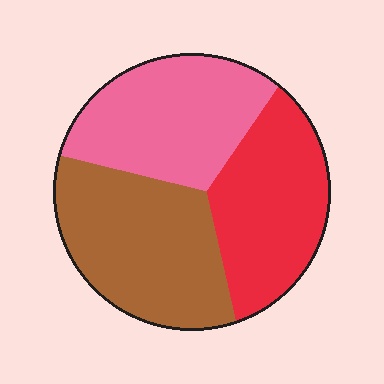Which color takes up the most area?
Brown, at roughly 35%.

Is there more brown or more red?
Brown.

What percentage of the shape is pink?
Pink takes up between a sixth and a third of the shape.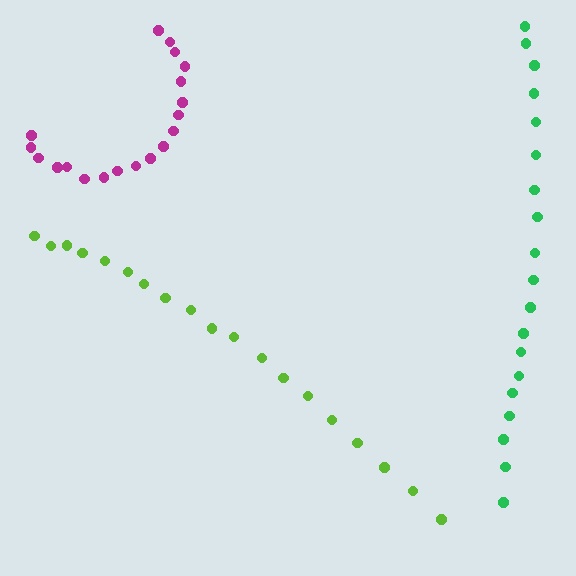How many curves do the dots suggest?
There are 3 distinct paths.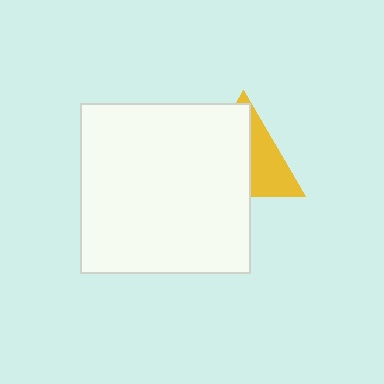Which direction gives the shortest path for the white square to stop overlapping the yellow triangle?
Moving left gives the shortest separation.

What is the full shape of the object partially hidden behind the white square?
The partially hidden object is a yellow triangle.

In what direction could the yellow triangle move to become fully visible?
The yellow triangle could move right. That would shift it out from behind the white square entirely.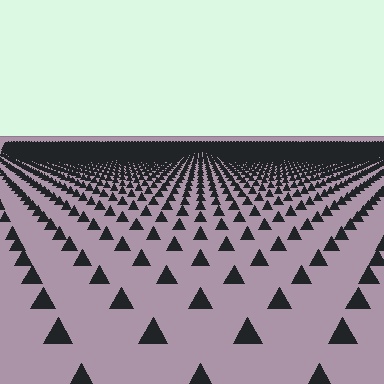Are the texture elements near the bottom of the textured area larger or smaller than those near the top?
Larger. Near the bottom, elements are closer to the viewer and appear at a bigger on-screen size.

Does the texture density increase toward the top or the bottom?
Density increases toward the top.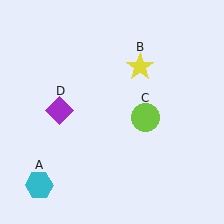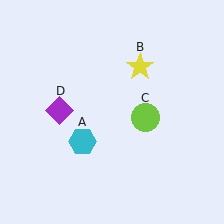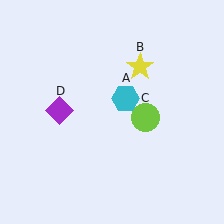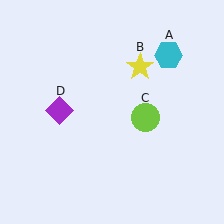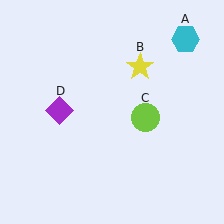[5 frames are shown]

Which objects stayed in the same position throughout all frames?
Yellow star (object B) and lime circle (object C) and purple diamond (object D) remained stationary.